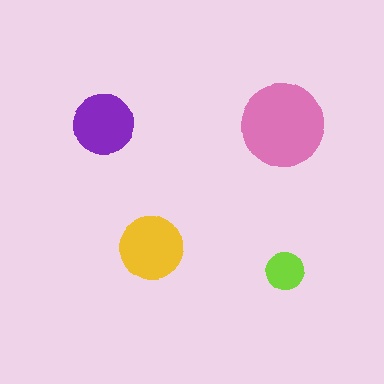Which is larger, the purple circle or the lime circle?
The purple one.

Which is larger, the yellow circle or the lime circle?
The yellow one.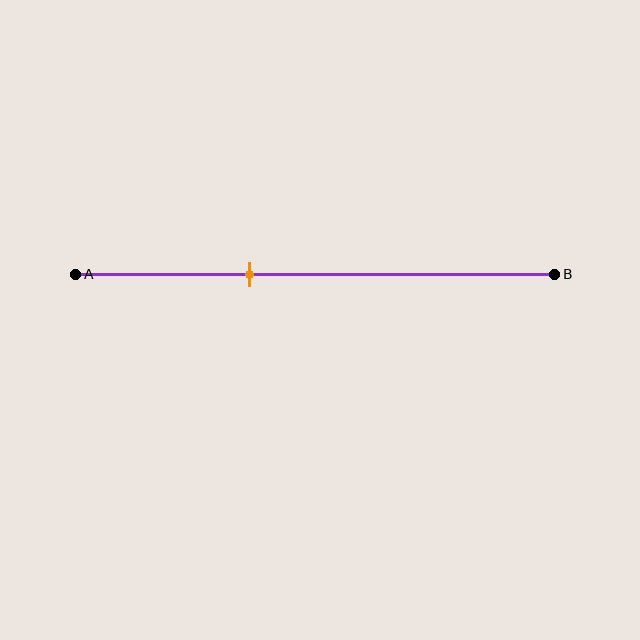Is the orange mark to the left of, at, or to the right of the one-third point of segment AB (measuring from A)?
The orange mark is to the right of the one-third point of segment AB.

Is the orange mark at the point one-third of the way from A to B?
No, the mark is at about 35% from A, not at the 33% one-third point.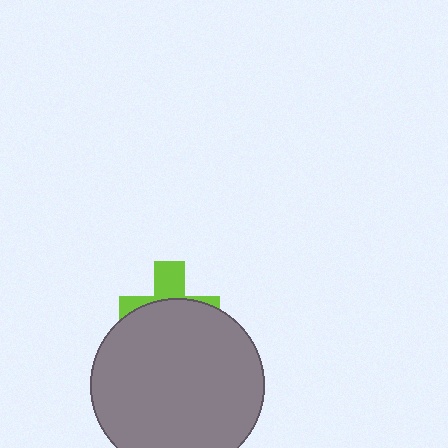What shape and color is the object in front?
The object in front is a gray circle.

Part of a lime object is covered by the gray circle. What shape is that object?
It is a cross.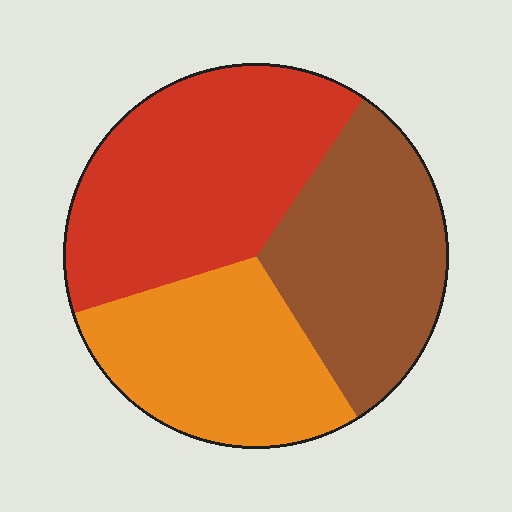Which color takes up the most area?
Red, at roughly 40%.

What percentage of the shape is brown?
Brown takes up about one third (1/3) of the shape.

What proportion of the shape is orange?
Orange covers about 30% of the shape.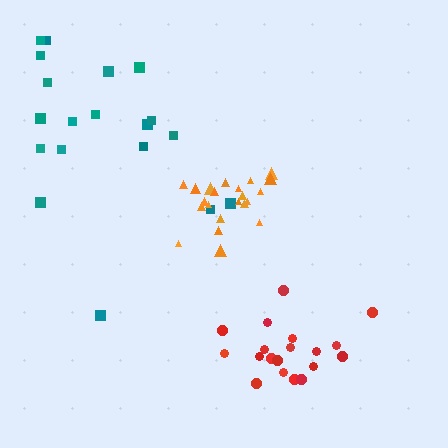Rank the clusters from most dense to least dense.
orange, red, teal.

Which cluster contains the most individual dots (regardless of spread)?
Orange (22).